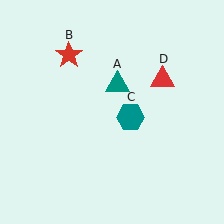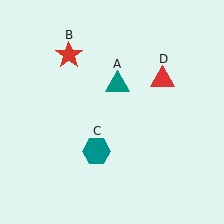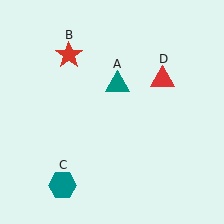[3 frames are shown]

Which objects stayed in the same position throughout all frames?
Teal triangle (object A) and red star (object B) and red triangle (object D) remained stationary.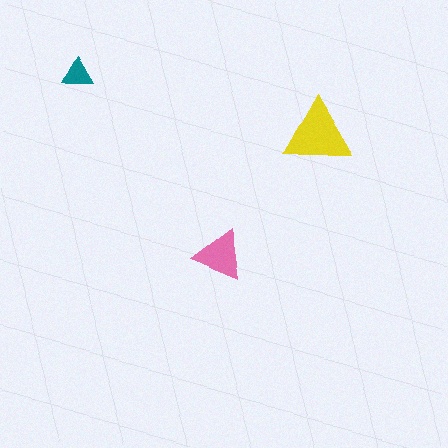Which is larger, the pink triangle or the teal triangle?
The pink one.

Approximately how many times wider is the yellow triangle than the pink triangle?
About 1.5 times wider.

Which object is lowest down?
The pink triangle is bottommost.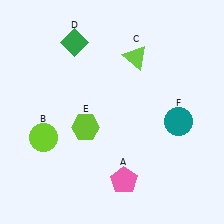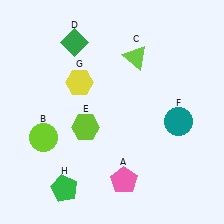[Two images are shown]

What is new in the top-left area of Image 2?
A yellow hexagon (G) was added in the top-left area of Image 2.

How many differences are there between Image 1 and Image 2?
There are 2 differences between the two images.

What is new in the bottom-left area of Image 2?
A green pentagon (H) was added in the bottom-left area of Image 2.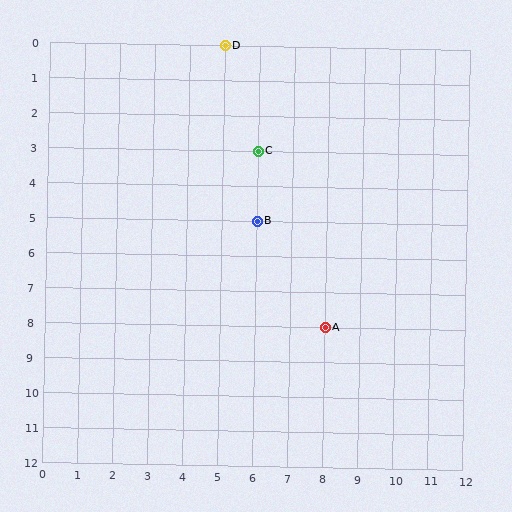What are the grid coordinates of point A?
Point A is at grid coordinates (8, 8).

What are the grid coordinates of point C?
Point C is at grid coordinates (6, 3).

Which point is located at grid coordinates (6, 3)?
Point C is at (6, 3).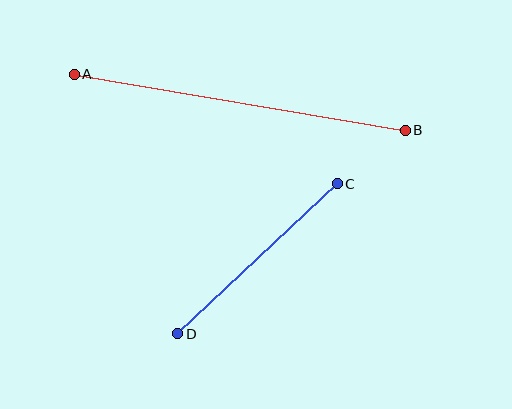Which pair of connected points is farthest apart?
Points A and B are farthest apart.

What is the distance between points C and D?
The distance is approximately 219 pixels.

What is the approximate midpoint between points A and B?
The midpoint is at approximately (240, 102) pixels.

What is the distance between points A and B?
The distance is approximately 336 pixels.